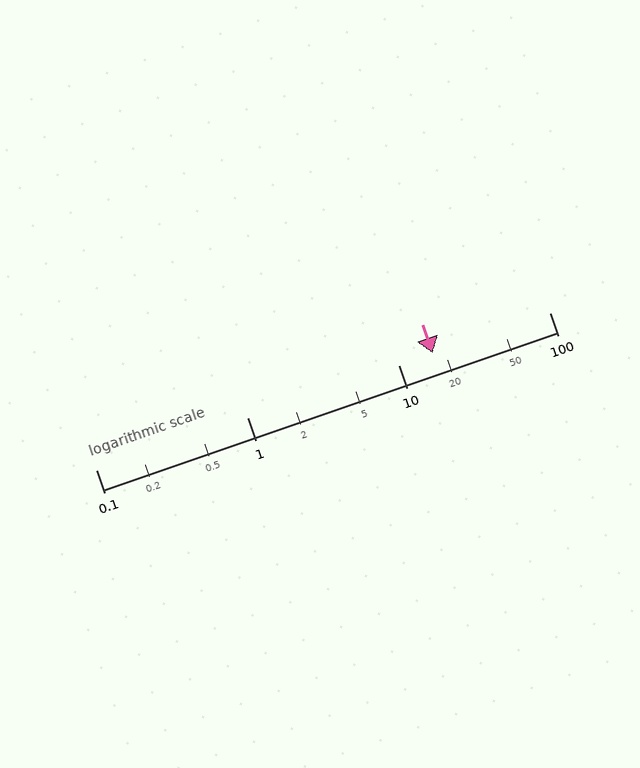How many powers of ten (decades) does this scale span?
The scale spans 3 decades, from 0.1 to 100.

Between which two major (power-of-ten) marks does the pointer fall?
The pointer is between 10 and 100.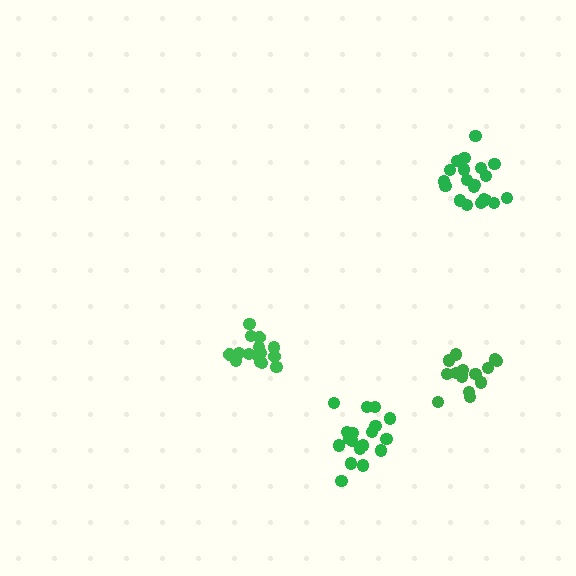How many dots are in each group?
Group 1: 18 dots, Group 2: 15 dots, Group 3: 15 dots, Group 4: 20 dots (68 total).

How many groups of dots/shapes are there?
There are 4 groups.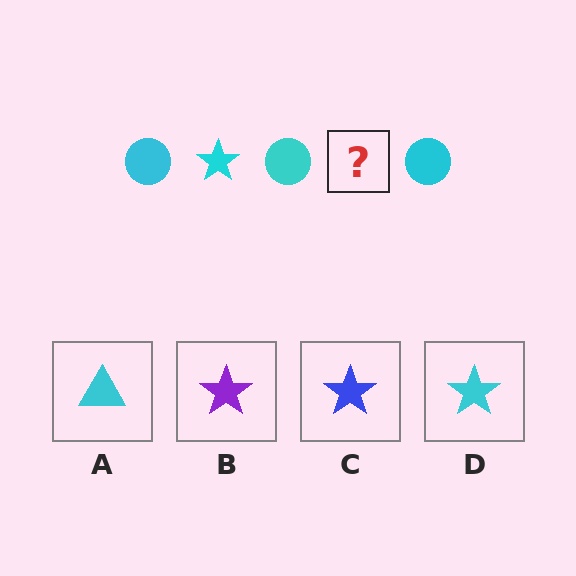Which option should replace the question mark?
Option D.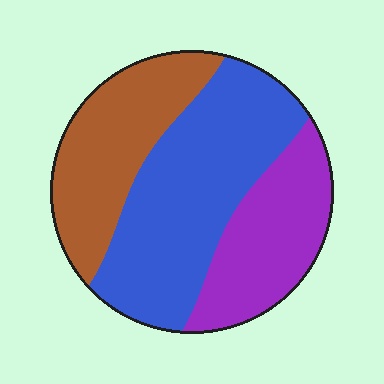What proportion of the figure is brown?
Brown covers 29% of the figure.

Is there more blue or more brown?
Blue.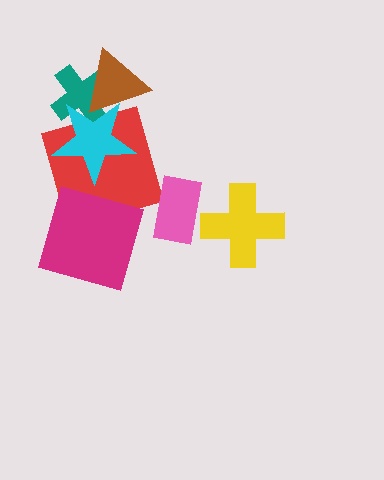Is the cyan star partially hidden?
Yes, it is partially covered by another shape.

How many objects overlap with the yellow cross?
0 objects overlap with the yellow cross.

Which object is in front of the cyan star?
The brown triangle is in front of the cyan star.